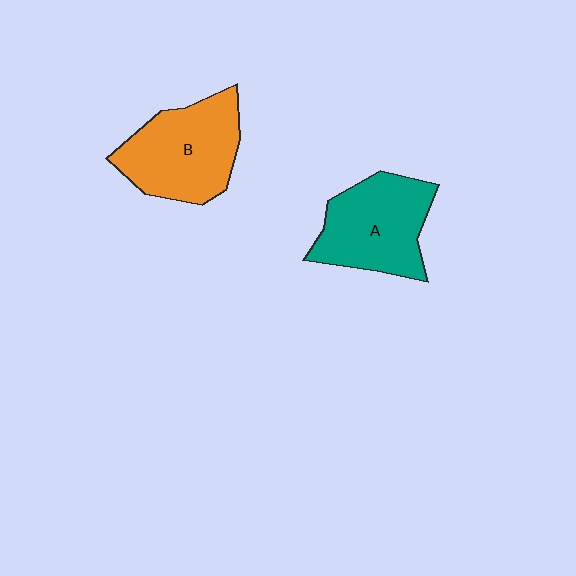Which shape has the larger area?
Shape B (orange).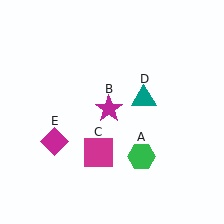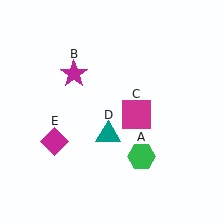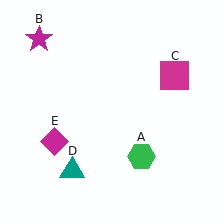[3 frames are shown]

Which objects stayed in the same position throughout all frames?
Green hexagon (object A) and magenta diamond (object E) remained stationary.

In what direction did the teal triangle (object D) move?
The teal triangle (object D) moved down and to the left.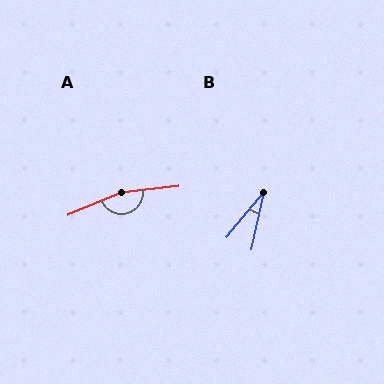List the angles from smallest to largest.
B (27°), A (163°).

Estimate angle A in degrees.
Approximately 163 degrees.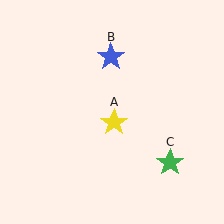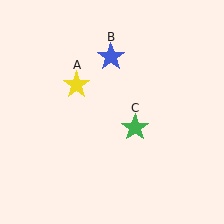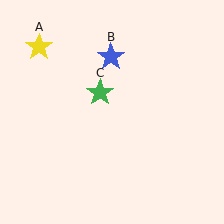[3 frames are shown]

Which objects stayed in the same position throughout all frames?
Blue star (object B) remained stationary.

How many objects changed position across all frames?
2 objects changed position: yellow star (object A), green star (object C).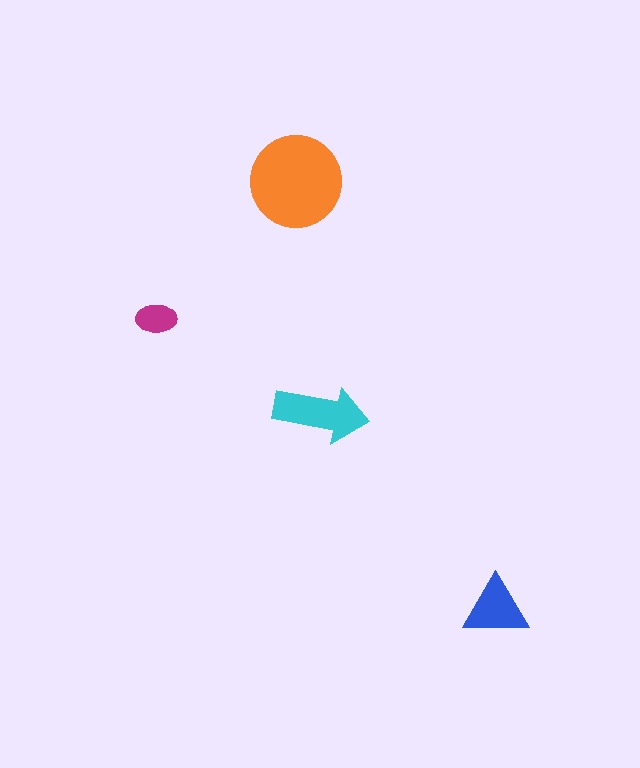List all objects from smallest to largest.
The magenta ellipse, the blue triangle, the cyan arrow, the orange circle.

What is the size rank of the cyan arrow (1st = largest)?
2nd.